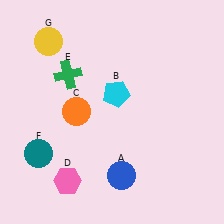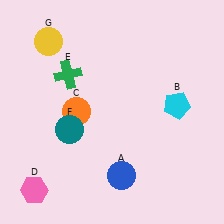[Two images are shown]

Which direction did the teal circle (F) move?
The teal circle (F) moved right.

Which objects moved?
The objects that moved are: the cyan pentagon (B), the pink hexagon (D), the teal circle (F).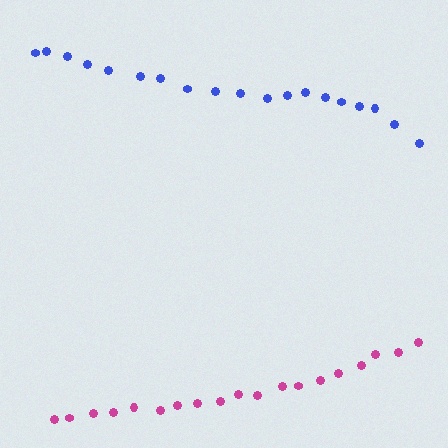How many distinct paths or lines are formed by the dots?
There are 2 distinct paths.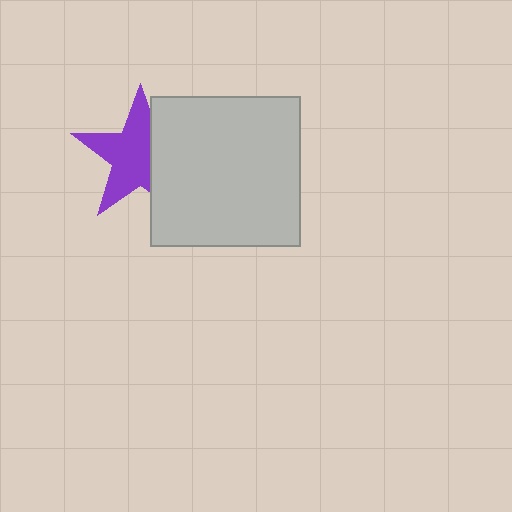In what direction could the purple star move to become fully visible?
The purple star could move left. That would shift it out from behind the light gray square entirely.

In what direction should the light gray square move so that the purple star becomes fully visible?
The light gray square should move right. That is the shortest direction to clear the overlap and leave the purple star fully visible.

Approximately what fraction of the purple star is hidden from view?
Roughly 36% of the purple star is hidden behind the light gray square.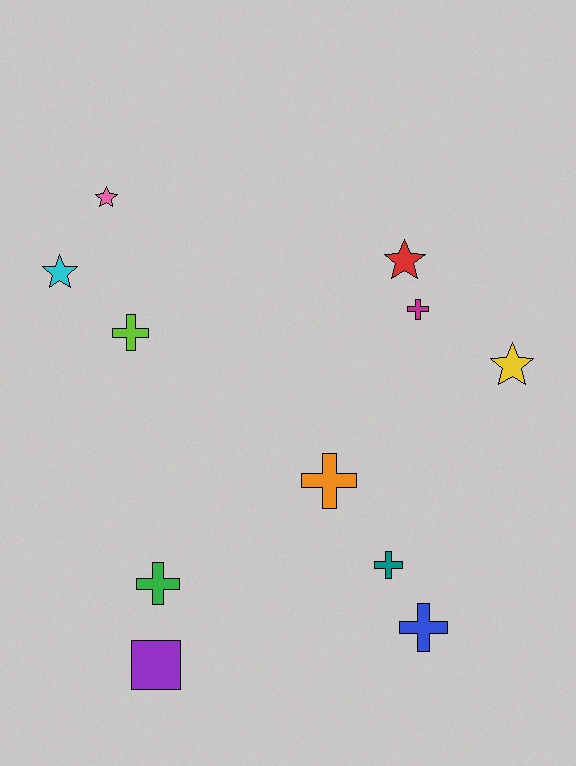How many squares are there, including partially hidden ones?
There is 1 square.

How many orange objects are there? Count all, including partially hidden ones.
There is 1 orange object.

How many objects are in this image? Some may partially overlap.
There are 11 objects.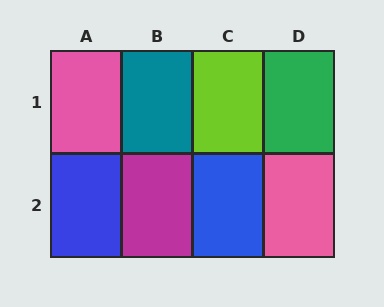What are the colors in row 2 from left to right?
Blue, magenta, blue, pink.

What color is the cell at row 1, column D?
Green.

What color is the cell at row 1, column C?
Lime.